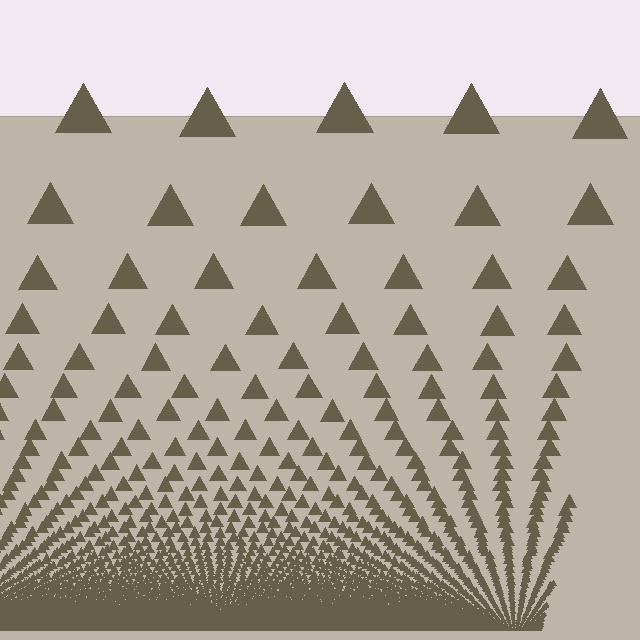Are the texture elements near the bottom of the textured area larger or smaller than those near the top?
Smaller. The gradient is inverted — elements near the bottom are smaller and denser.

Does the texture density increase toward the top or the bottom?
Density increases toward the bottom.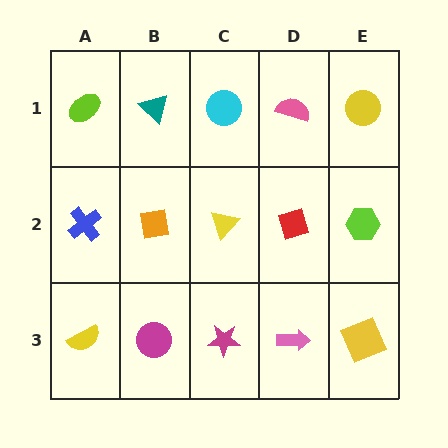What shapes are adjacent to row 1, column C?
A yellow triangle (row 2, column C), a teal triangle (row 1, column B), a pink semicircle (row 1, column D).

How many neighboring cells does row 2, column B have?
4.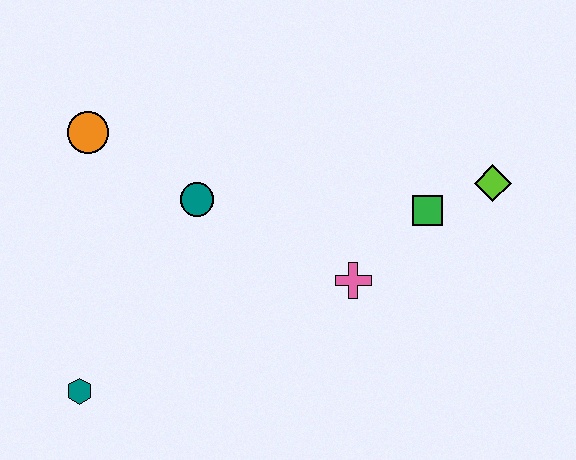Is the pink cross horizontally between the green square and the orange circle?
Yes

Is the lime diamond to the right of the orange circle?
Yes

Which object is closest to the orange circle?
The teal circle is closest to the orange circle.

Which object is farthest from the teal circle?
The lime diamond is farthest from the teal circle.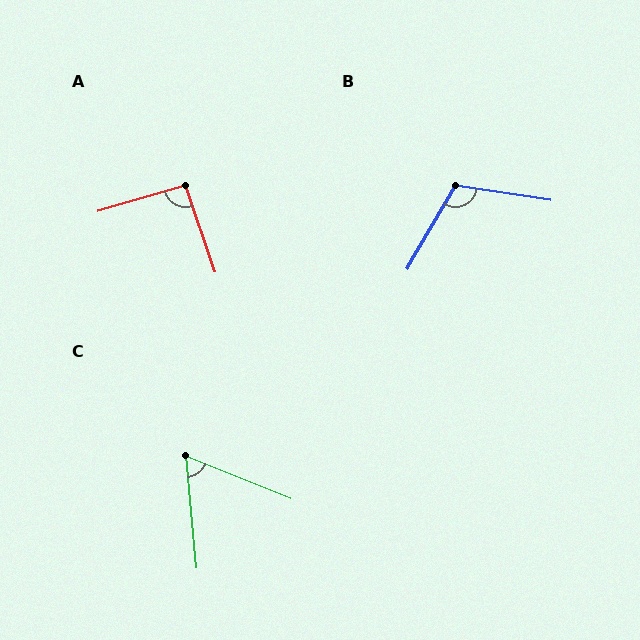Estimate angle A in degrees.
Approximately 92 degrees.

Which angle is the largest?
B, at approximately 111 degrees.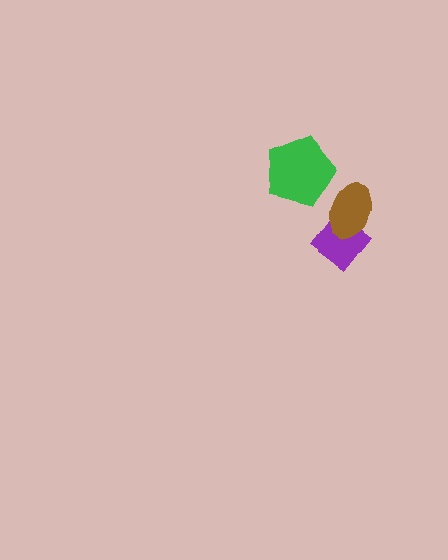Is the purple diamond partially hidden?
Yes, it is partially covered by another shape.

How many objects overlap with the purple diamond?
1 object overlaps with the purple diamond.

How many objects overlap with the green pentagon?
0 objects overlap with the green pentagon.